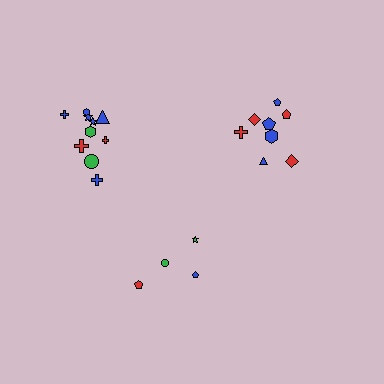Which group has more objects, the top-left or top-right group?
The top-left group.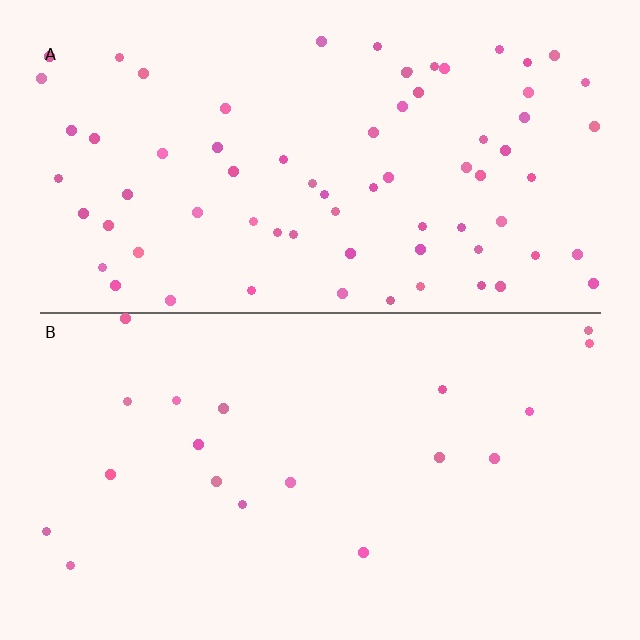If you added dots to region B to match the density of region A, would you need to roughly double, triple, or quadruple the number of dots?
Approximately quadruple.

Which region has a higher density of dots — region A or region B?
A (the top).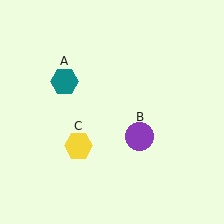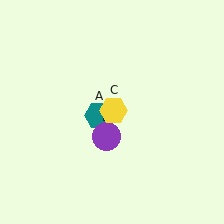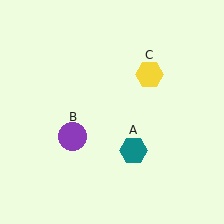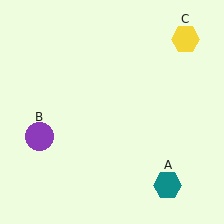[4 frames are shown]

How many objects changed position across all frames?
3 objects changed position: teal hexagon (object A), purple circle (object B), yellow hexagon (object C).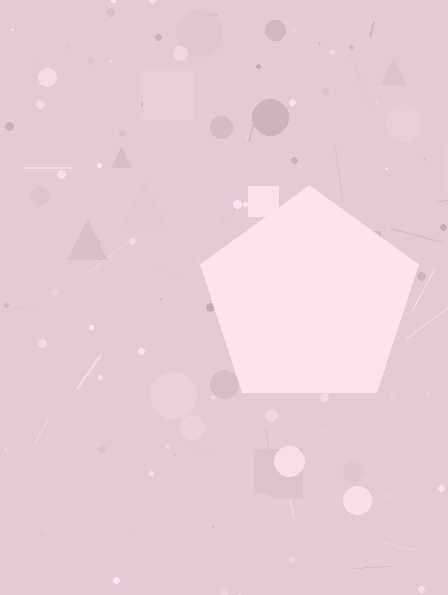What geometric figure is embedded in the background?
A pentagon is embedded in the background.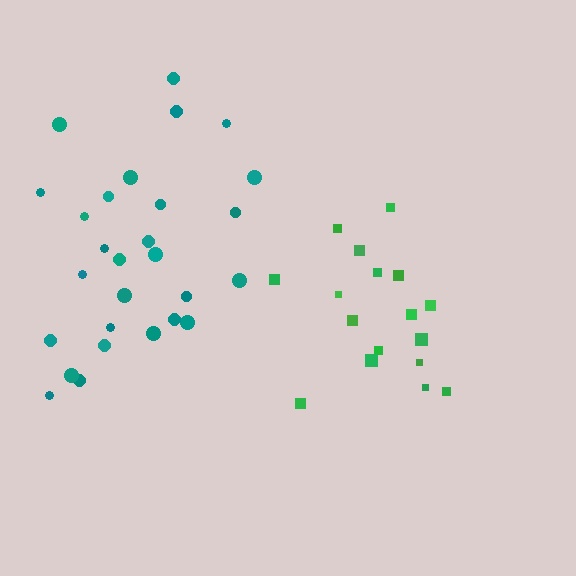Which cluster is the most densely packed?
Teal.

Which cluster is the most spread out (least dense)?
Green.